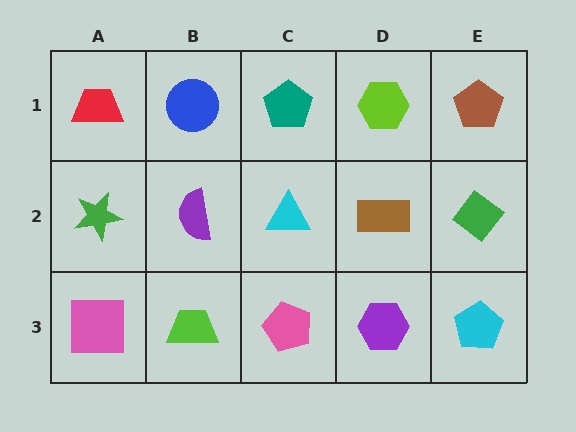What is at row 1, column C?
A teal pentagon.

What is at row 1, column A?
A red trapezoid.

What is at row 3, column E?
A cyan pentagon.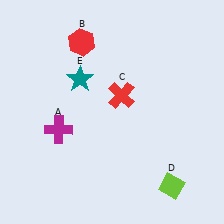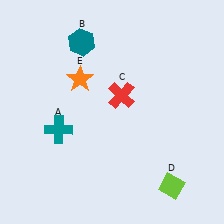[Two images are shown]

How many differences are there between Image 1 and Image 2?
There are 3 differences between the two images.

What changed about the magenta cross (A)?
In Image 1, A is magenta. In Image 2, it changed to teal.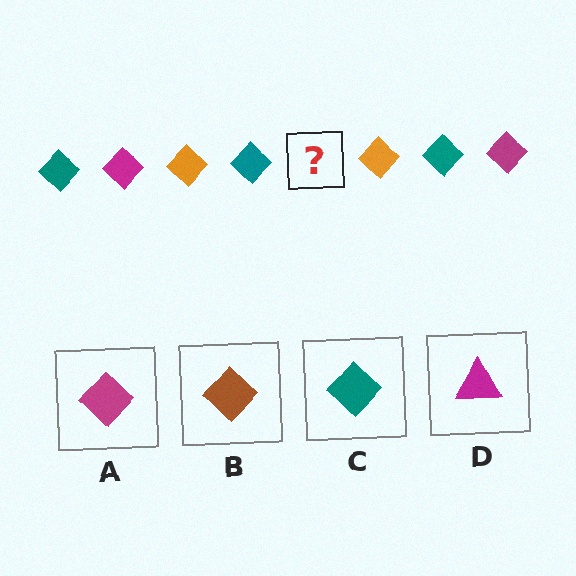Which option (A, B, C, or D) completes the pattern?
A.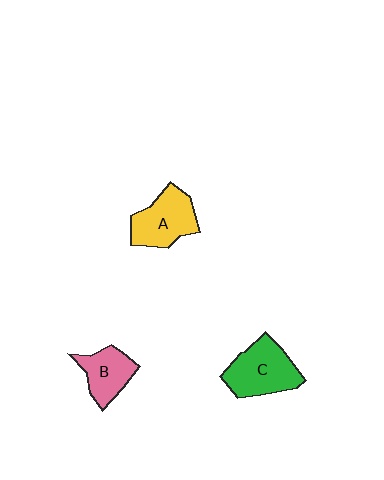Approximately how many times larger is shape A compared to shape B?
Approximately 1.3 times.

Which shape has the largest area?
Shape C (green).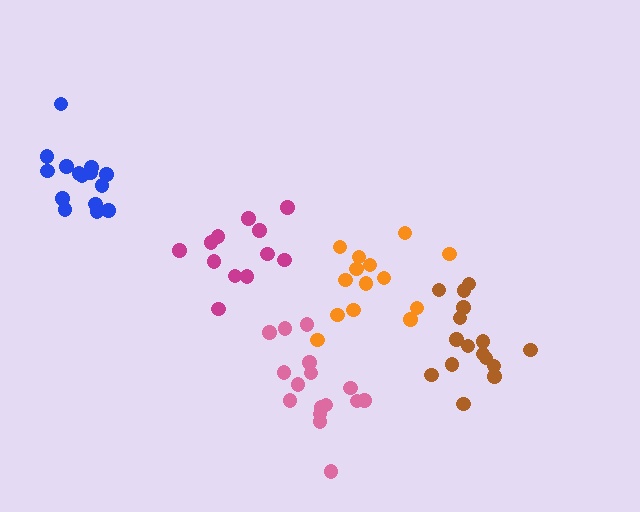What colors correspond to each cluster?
The clusters are colored: pink, magenta, brown, blue, orange.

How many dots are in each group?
Group 1: 16 dots, Group 2: 12 dots, Group 3: 16 dots, Group 4: 15 dots, Group 5: 14 dots (73 total).